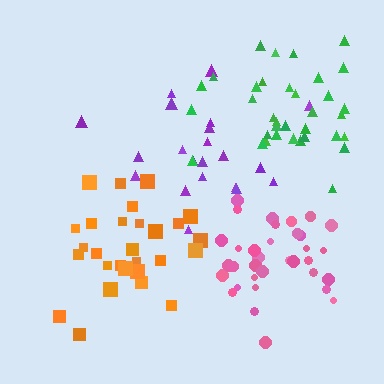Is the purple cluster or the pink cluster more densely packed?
Pink.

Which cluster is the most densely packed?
Pink.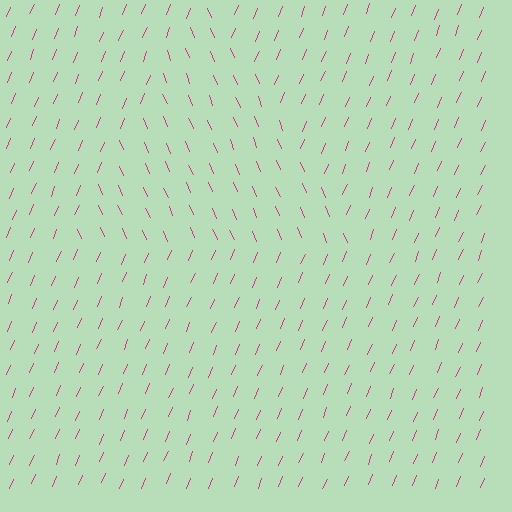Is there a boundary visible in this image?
Yes, there is a texture boundary formed by a change in line orientation.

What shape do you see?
I see a triangle.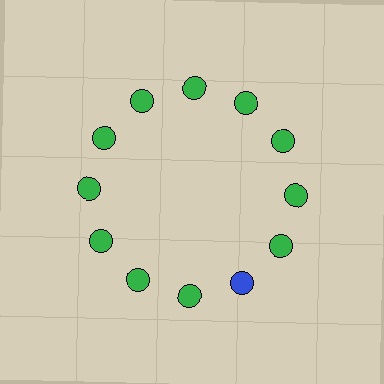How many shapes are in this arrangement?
There are 12 shapes arranged in a ring pattern.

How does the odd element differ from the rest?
It has a different color: blue instead of green.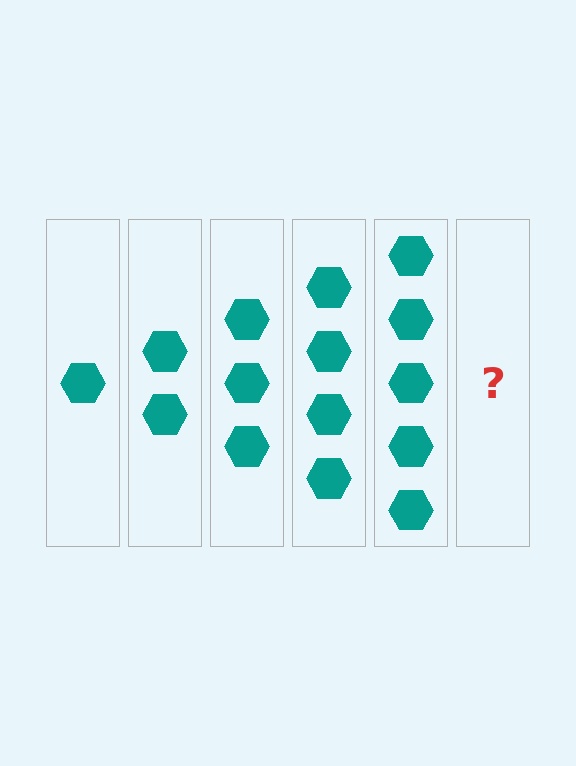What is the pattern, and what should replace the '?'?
The pattern is that each step adds one more hexagon. The '?' should be 6 hexagons.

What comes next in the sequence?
The next element should be 6 hexagons.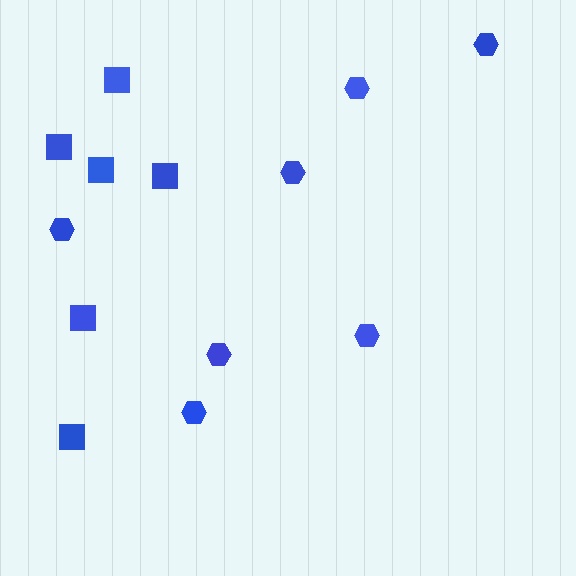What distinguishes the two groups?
There are 2 groups: one group of squares (6) and one group of hexagons (7).